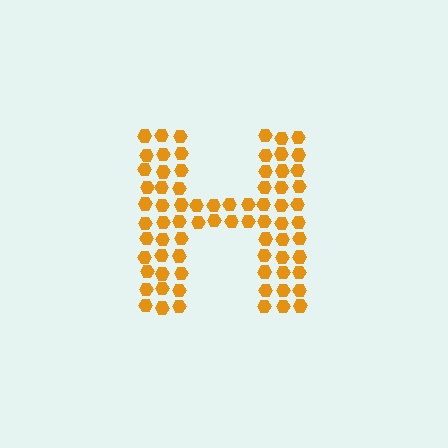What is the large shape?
The large shape is the letter H.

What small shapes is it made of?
It is made of small hexagons.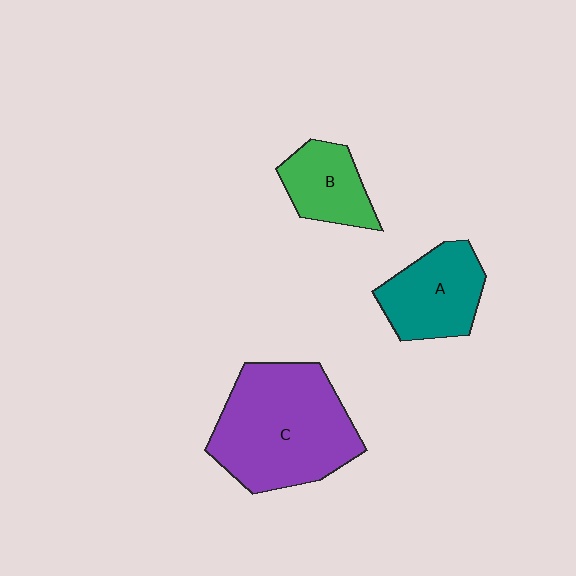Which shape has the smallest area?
Shape B (green).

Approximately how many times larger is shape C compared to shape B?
Approximately 2.4 times.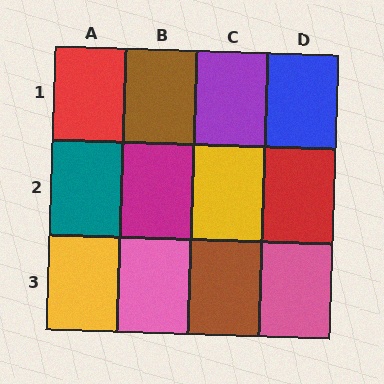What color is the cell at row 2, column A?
Teal.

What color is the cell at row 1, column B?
Brown.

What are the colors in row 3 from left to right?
Yellow, pink, brown, pink.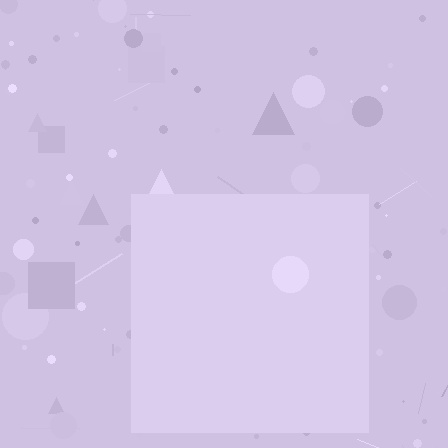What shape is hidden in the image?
A square is hidden in the image.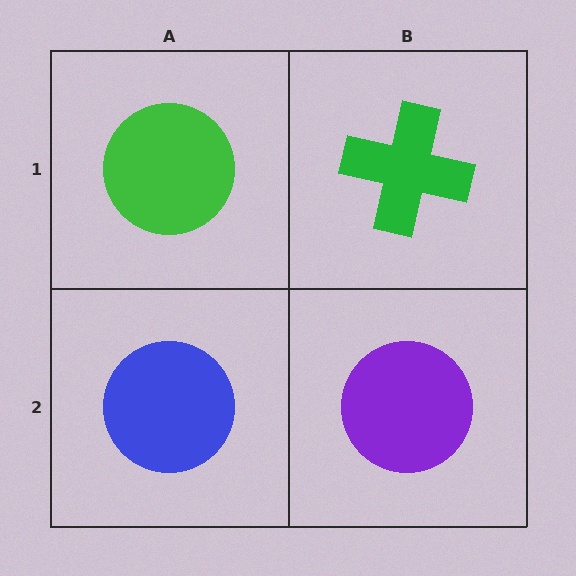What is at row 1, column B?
A green cross.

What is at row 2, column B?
A purple circle.